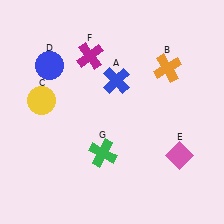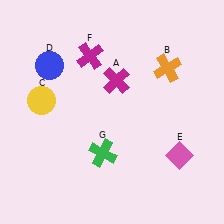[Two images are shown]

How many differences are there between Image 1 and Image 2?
There is 1 difference between the two images.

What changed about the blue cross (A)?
In Image 1, A is blue. In Image 2, it changed to magenta.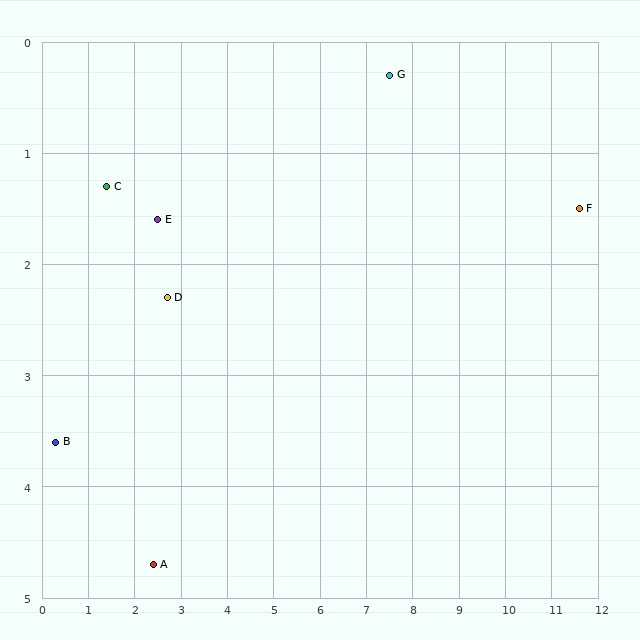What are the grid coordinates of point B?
Point B is at approximately (0.3, 3.6).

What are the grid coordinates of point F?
Point F is at approximately (11.6, 1.5).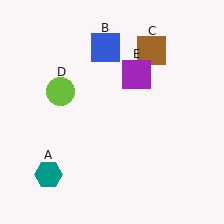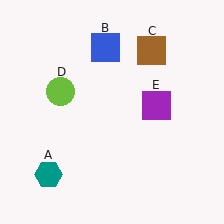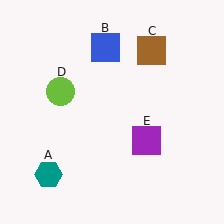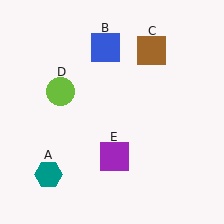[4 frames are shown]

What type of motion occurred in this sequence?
The purple square (object E) rotated clockwise around the center of the scene.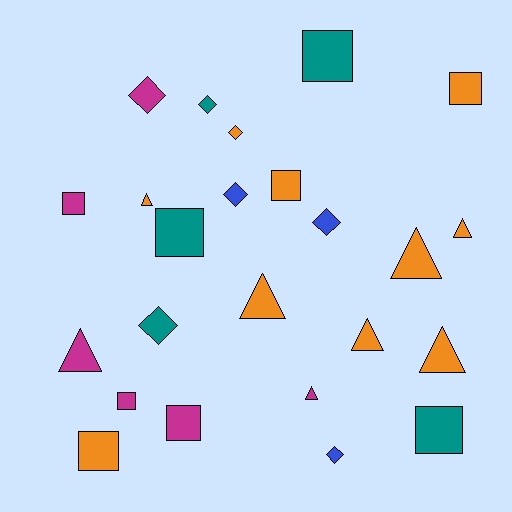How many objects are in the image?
There are 24 objects.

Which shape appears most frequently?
Square, with 9 objects.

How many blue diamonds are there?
There are 3 blue diamonds.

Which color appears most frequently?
Orange, with 10 objects.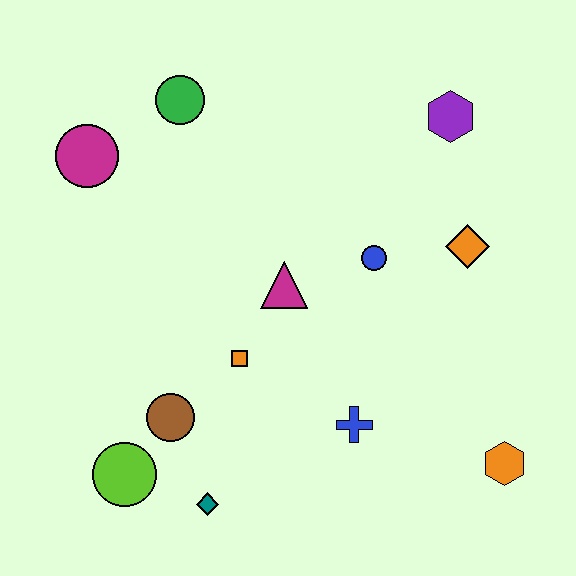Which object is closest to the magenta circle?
The green circle is closest to the magenta circle.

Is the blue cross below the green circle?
Yes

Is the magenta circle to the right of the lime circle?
No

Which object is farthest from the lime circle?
The purple hexagon is farthest from the lime circle.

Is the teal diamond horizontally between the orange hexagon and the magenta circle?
Yes